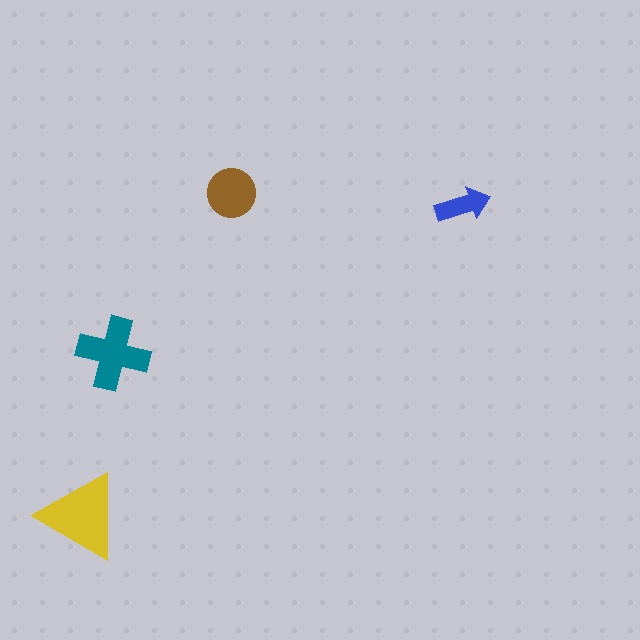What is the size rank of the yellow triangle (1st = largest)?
1st.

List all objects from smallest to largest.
The blue arrow, the brown circle, the teal cross, the yellow triangle.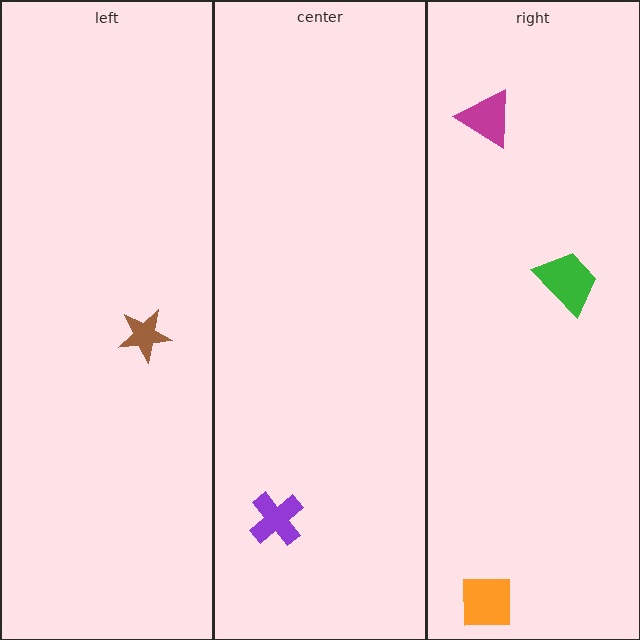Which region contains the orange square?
The right region.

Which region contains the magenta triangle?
The right region.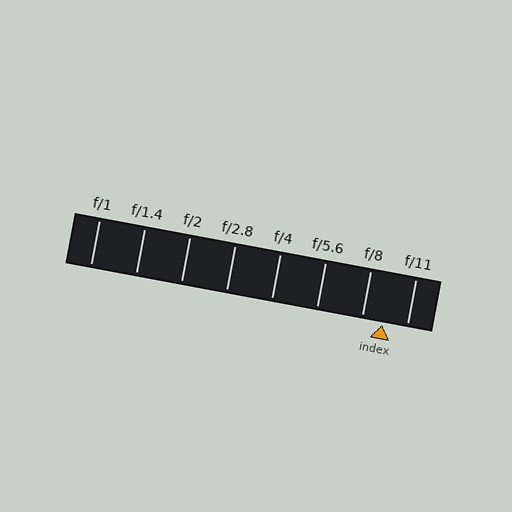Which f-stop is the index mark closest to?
The index mark is closest to f/8.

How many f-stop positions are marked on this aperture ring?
There are 8 f-stop positions marked.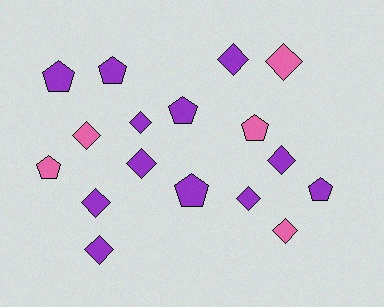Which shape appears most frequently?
Diamond, with 10 objects.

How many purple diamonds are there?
There are 7 purple diamonds.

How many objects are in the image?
There are 17 objects.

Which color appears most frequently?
Purple, with 12 objects.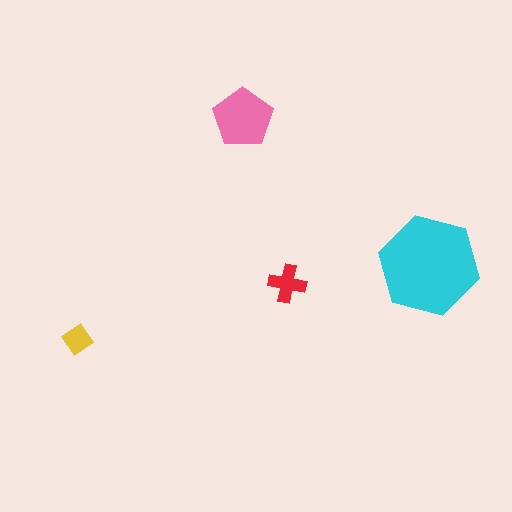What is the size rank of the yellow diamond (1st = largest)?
4th.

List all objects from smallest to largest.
The yellow diamond, the red cross, the pink pentagon, the cyan hexagon.